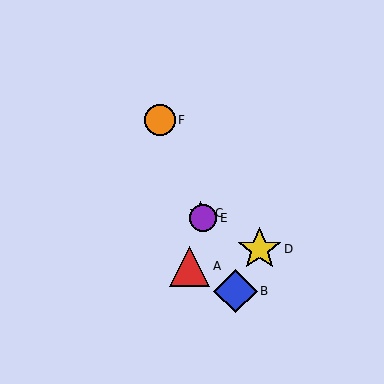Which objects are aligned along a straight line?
Objects B, C, E, F are aligned along a straight line.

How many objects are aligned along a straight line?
4 objects (B, C, E, F) are aligned along a straight line.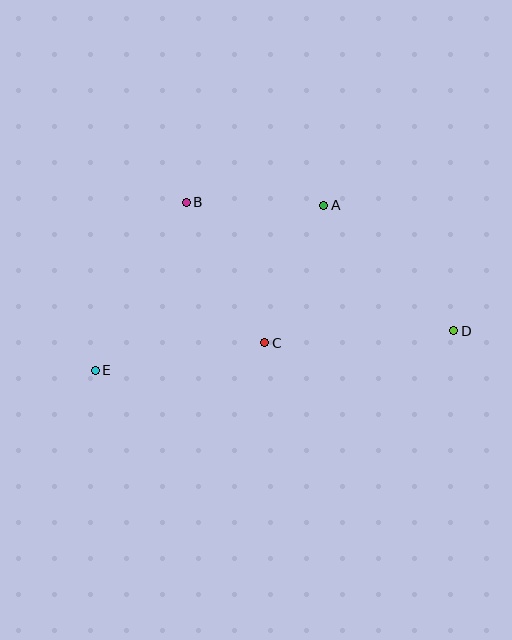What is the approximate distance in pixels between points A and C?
The distance between A and C is approximately 150 pixels.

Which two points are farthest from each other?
Points D and E are farthest from each other.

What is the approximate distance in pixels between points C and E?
The distance between C and E is approximately 172 pixels.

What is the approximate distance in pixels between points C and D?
The distance between C and D is approximately 189 pixels.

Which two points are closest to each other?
Points A and B are closest to each other.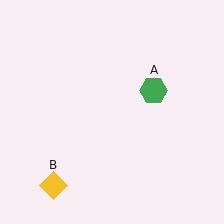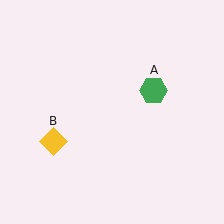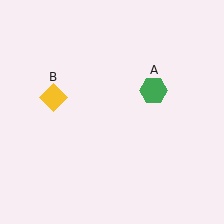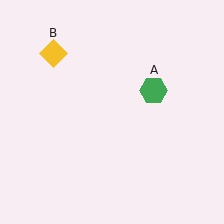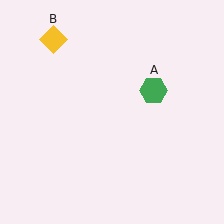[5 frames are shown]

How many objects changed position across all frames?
1 object changed position: yellow diamond (object B).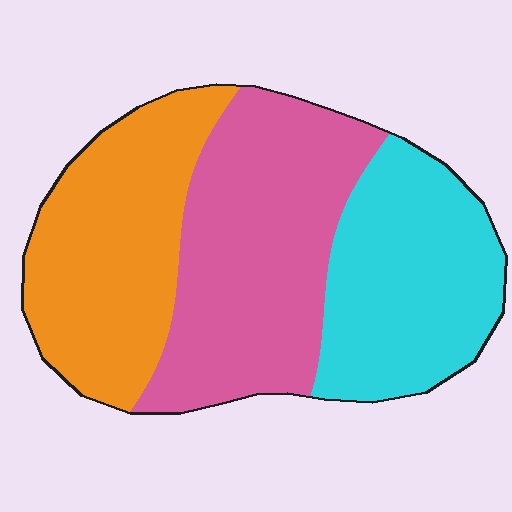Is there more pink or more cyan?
Pink.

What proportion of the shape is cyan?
Cyan takes up about one third (1/3) of the shape.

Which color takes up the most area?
Pink, at roughly 40%.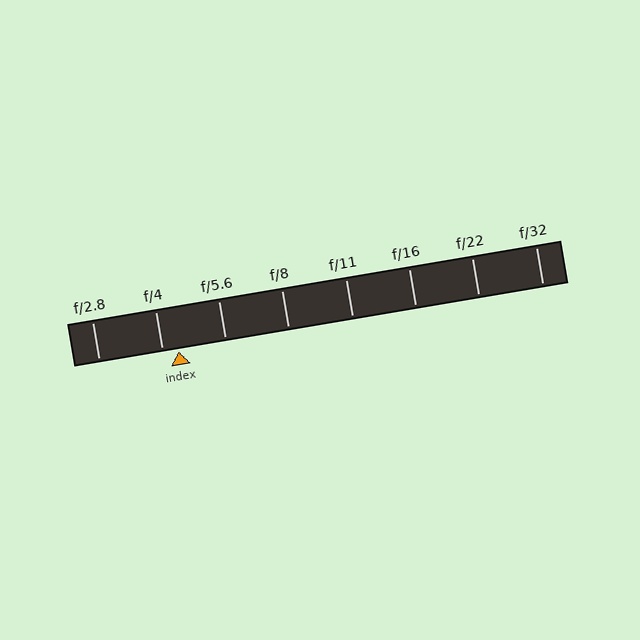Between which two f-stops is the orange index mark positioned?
The index mark is between f/4 and f/5.6.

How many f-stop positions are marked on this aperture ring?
There are 8 f-stop positions marked.